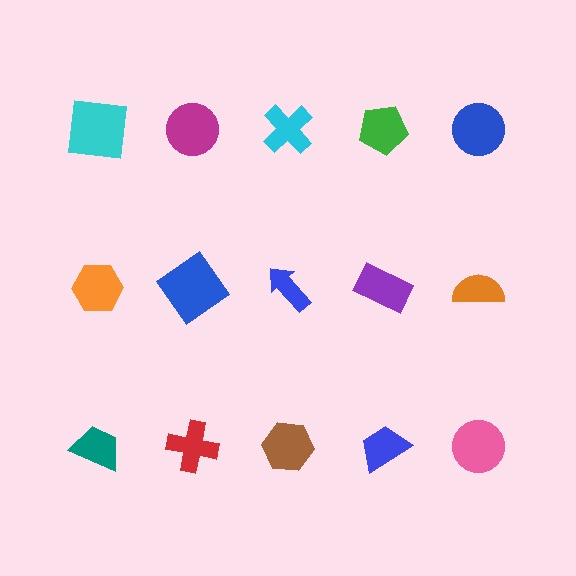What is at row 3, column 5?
A pink circle.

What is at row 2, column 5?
An orange semicircle.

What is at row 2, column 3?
A blue arrow.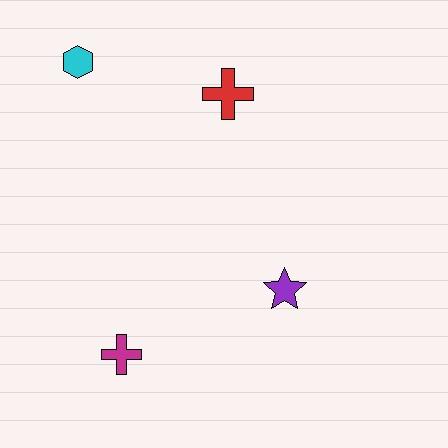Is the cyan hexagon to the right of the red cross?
No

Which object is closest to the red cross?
The cyan hexagon is closest to the red cross.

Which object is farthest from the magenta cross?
The cyan hexagon is farthest from the magenta cross.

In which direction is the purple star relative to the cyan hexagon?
The purple star is below the cyan hexagon.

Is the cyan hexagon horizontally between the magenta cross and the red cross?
No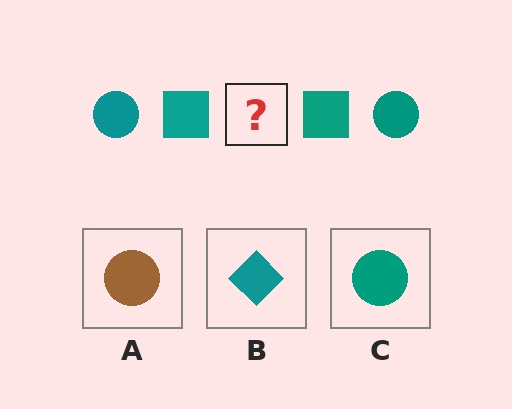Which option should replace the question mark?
Option C.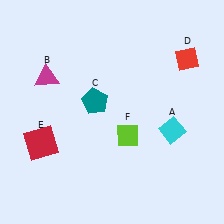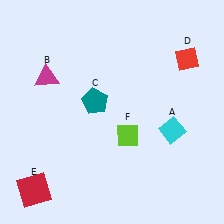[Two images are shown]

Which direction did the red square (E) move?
The red square (E) moved down.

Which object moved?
The red square (E) moved down.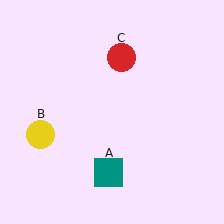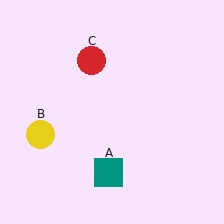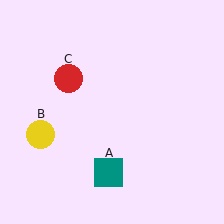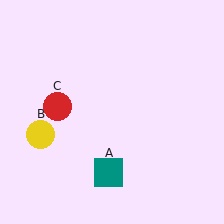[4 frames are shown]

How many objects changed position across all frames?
1 object changed position: red circle (object C).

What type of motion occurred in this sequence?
The red circle (object C) rotated counterclockwise around the center of the scene.